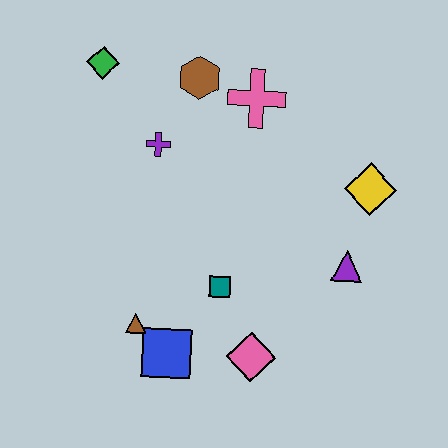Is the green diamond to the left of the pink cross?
Yes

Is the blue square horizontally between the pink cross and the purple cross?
Yes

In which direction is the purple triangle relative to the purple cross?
The purple triangle is to the right of the purple cross.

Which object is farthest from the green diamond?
The pink diamond is farthest from the green diamond.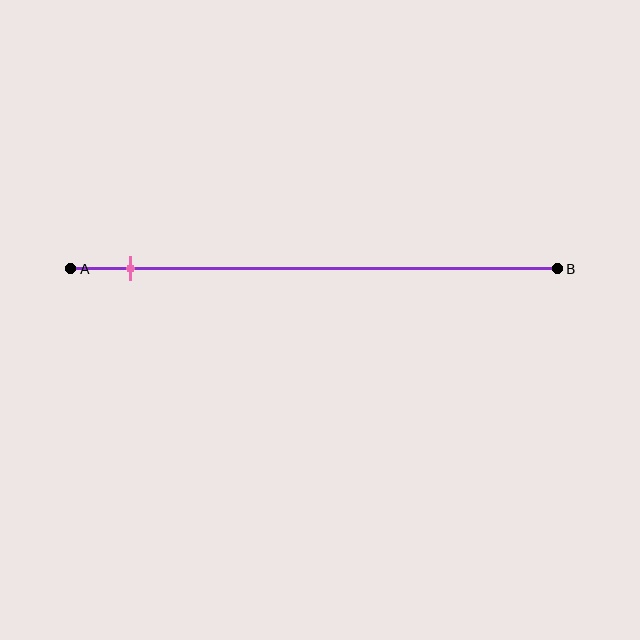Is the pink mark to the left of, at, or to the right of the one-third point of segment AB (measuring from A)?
The pink mark is to the left of the one-third point of segment AB.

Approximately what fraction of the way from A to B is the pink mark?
The pink mark is approximately 10% of the way from A to B.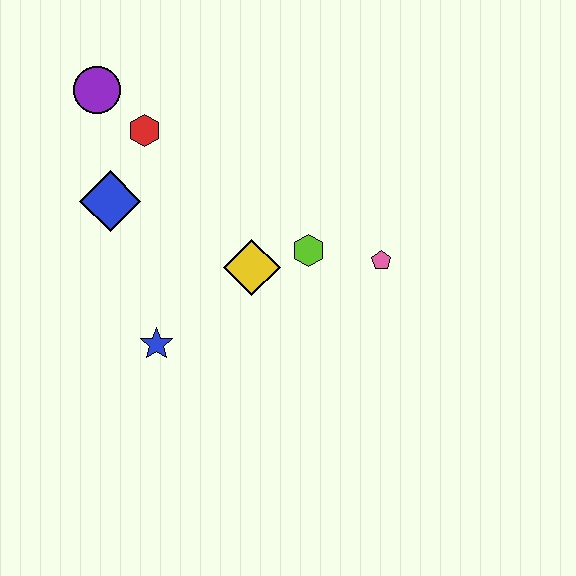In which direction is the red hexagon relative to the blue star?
The red hexagon is above the blue star.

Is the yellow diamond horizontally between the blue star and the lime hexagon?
Yes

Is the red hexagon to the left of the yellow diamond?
Yes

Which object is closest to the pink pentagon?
The lime hexagon is closest to the pink pentagon.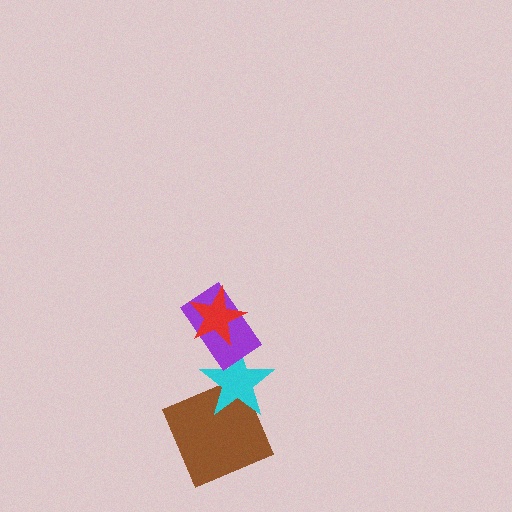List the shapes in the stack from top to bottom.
From top to bottom: the red star, the purple rectangle, the cyan star, the brown square.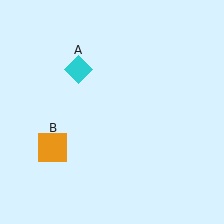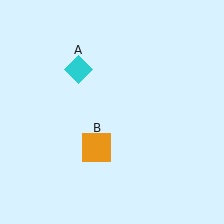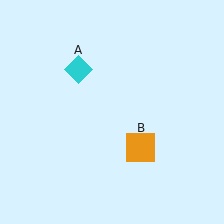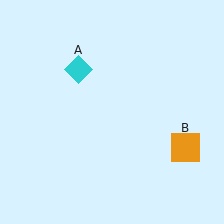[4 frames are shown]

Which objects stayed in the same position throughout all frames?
Cyan diamond (object A) remained stationary.